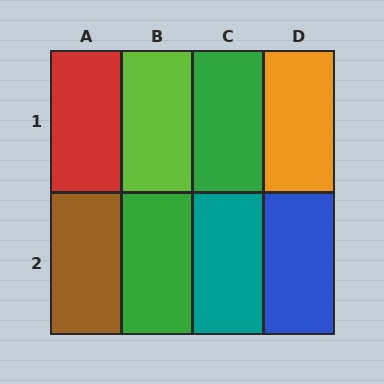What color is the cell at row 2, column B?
Green.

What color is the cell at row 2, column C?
Teal.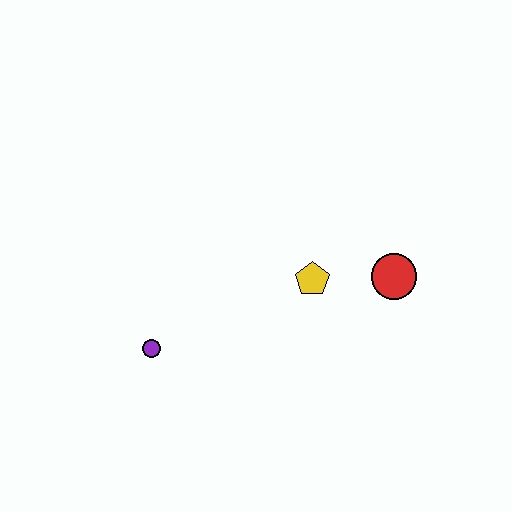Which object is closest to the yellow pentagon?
The red circle is closest to the yellow pentagon.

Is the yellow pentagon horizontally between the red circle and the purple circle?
Yes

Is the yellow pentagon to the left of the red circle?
Yes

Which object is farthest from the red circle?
The purple circle is farthest from the red circle.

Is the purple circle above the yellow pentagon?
No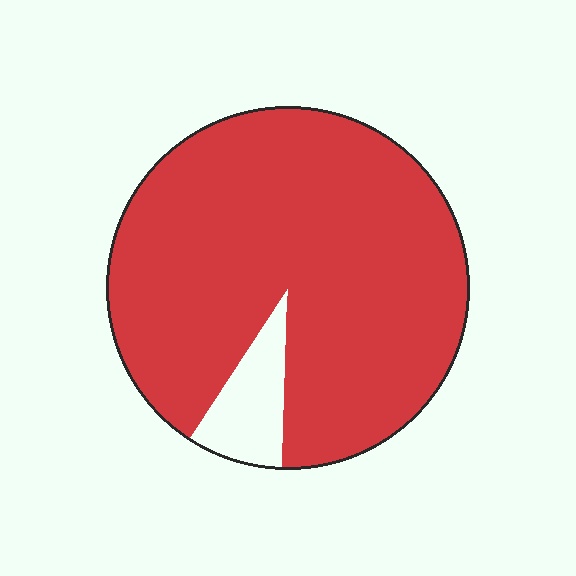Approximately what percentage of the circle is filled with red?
Approximately 90%.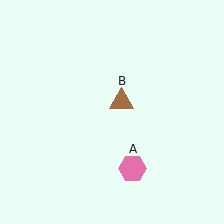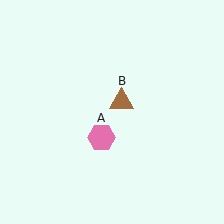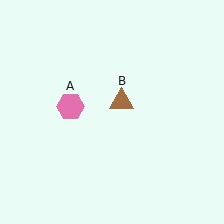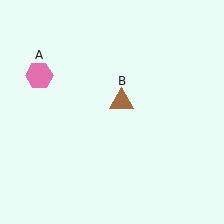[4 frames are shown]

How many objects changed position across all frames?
1 object changed position: pink hexagon (object A).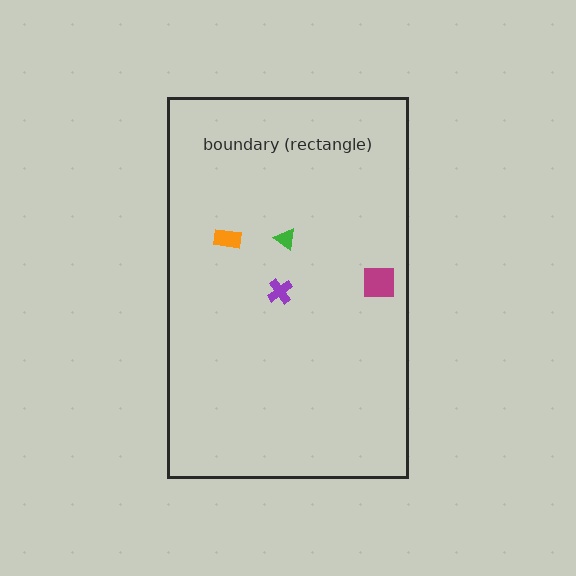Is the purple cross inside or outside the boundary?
Inside.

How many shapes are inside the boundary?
4 inside, 0 outside.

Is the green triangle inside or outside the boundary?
Inside.